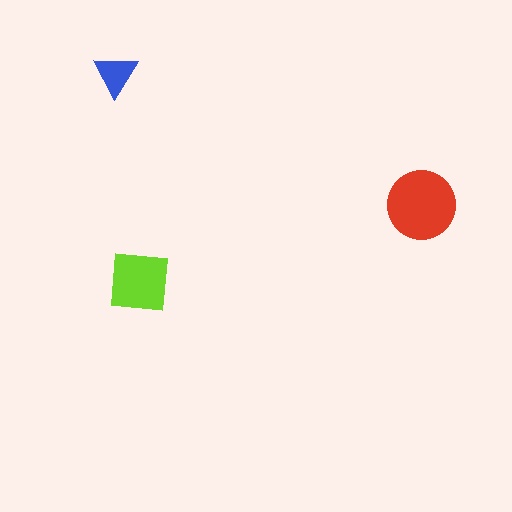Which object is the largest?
The red circle.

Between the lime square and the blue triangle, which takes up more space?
The lime square.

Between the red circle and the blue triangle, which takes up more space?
The red circle.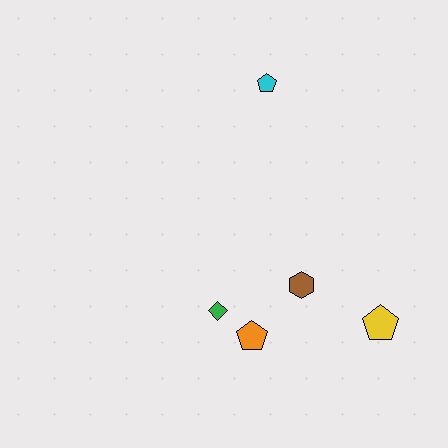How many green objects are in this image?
There is 1 green object.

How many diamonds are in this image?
There is 1 diamond.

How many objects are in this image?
There are 5 objects.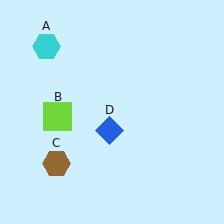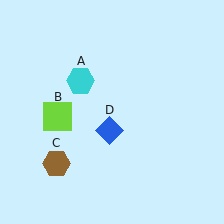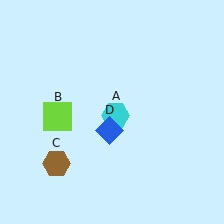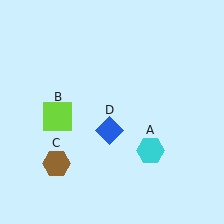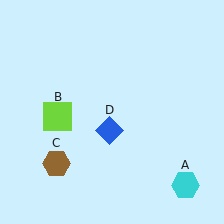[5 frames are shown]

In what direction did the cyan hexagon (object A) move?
The cyan hexagon (object A) moved down and to the right.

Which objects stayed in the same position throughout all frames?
Lime square (object B) and brown hexagon (object C) and blue diamond (object D) remained stationary.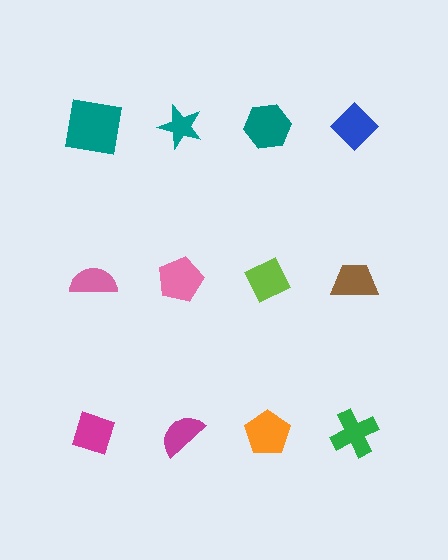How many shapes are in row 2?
4 shapes.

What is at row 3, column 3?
An orange pentagon.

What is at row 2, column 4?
A brown trapezoid.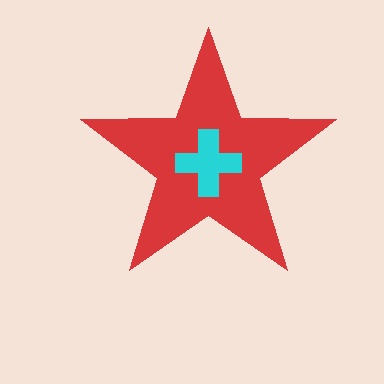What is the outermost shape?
The red star.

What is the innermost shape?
The cyan cross.